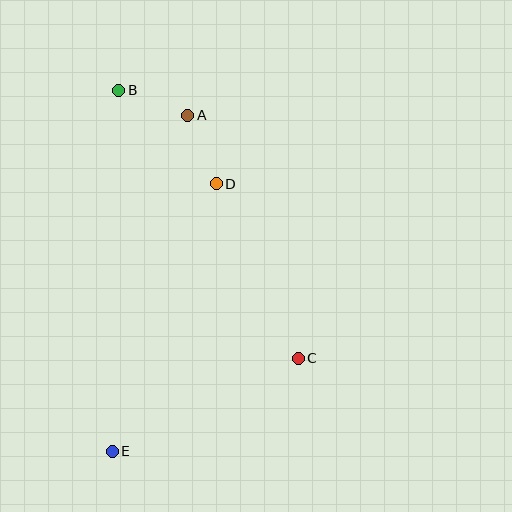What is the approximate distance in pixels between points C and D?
The distance between C and D is approximately 193 pixels.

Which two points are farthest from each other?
Points B and E are farthest from each other.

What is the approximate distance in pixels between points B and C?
The distance between B and C is approximately 323 pixels.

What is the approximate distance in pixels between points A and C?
The distance between A and C is approximately 267 pixels.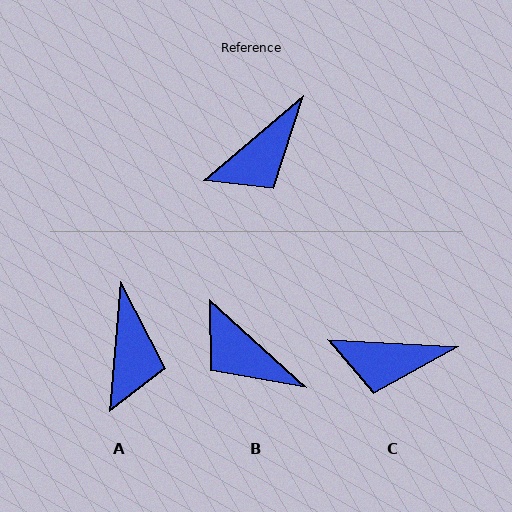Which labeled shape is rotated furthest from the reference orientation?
B, about 82 degrees away.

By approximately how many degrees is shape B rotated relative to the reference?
Approximately 82 degrees clockwise.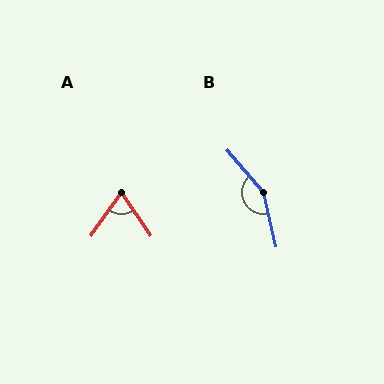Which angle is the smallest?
A, at approximately 69 degrees.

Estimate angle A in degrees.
Approximately 69 degrees.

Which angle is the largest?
B, at approximately 152 degrees.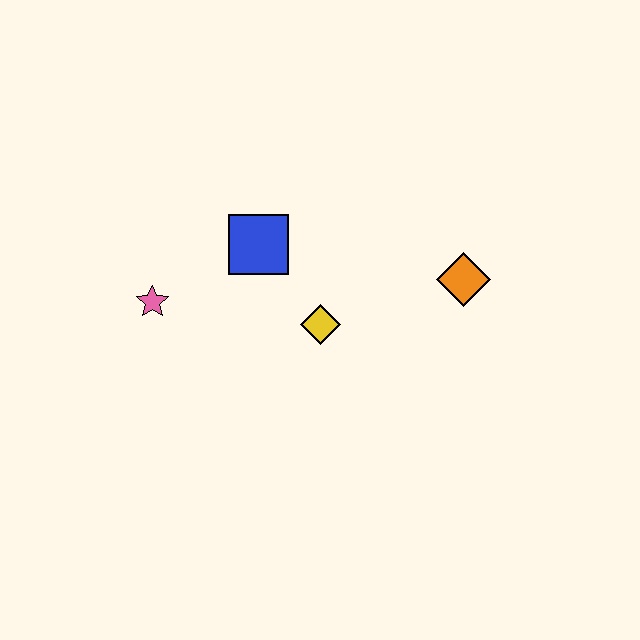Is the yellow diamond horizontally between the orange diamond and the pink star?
Yes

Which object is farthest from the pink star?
The orange diamond is farthest from the pink star.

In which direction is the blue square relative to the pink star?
The blue square is to the right of the pink star.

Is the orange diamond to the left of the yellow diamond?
No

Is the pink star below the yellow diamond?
No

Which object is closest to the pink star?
The blue square is closest to the pink star.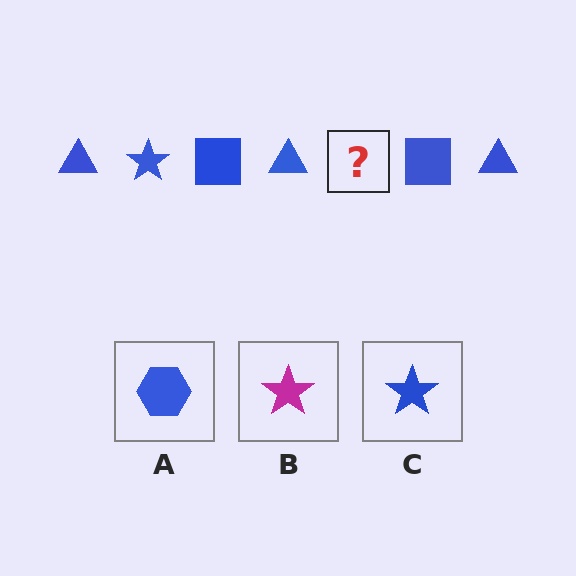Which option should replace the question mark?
Option C.